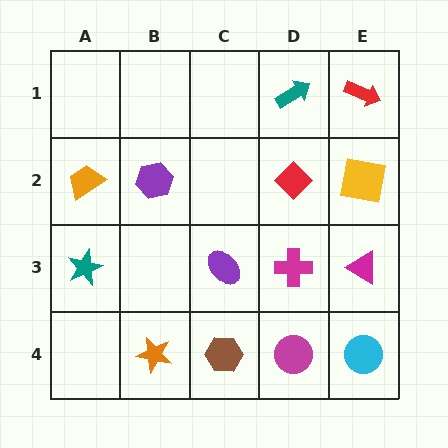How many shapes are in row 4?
4 shapes.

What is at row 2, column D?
A red diamond.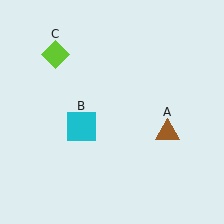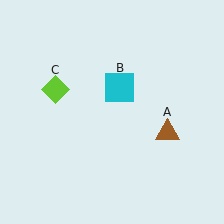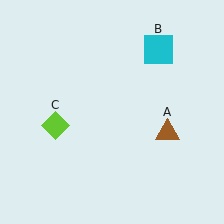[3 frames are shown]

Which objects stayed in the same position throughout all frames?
Brown triangle (object A) remained stationary.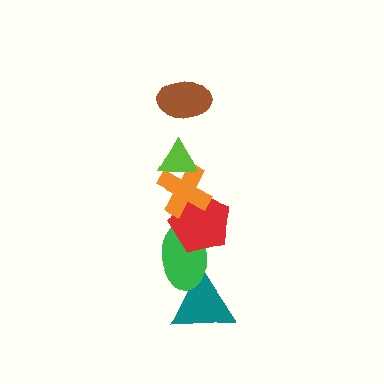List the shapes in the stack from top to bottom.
From top to bottom: the brown ellipse, the lime triangle, the orange cross, the red pentagon, the green ellipse, the teal triangle.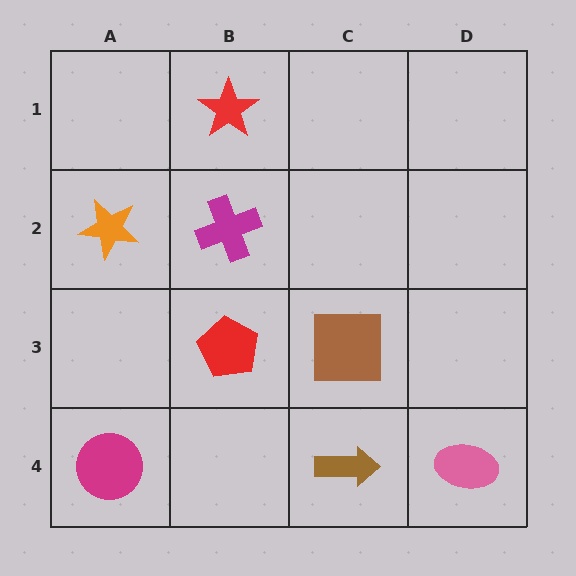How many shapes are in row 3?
2 shapes.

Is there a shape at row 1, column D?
No, that cell is empty.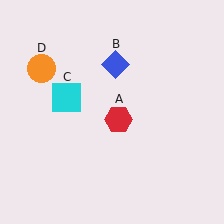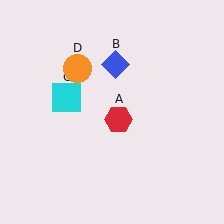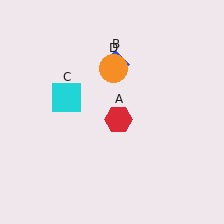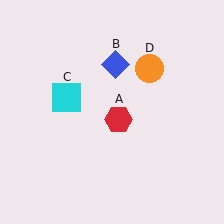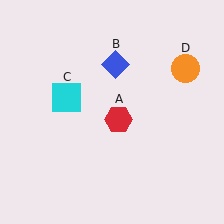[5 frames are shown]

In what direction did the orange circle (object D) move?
The orange circle (object D) moved right.